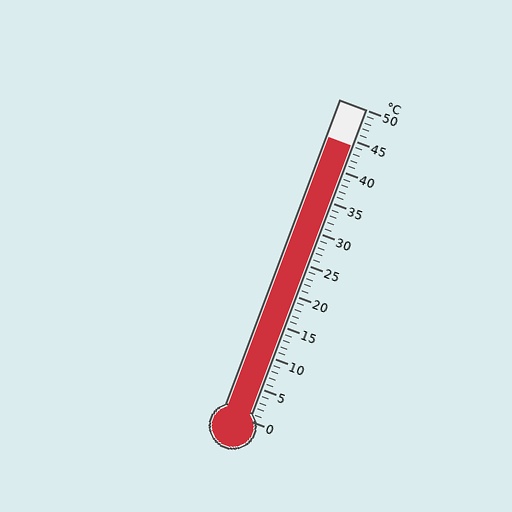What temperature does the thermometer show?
The thermometer shows approximately 44°C.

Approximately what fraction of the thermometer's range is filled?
The thermometer is filled to approximately 90% of its range.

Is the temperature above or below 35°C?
The temperature is above 35°C.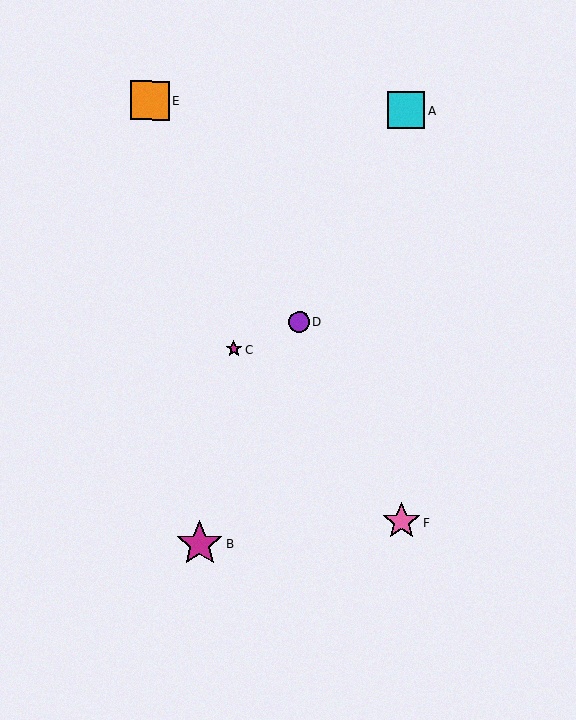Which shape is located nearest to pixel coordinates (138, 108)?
The orange square (labeled E) at (150, 101) is nearest to that location.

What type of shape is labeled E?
Shape E is an orange square.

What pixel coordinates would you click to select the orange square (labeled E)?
Click at (150, 101) to select the orange square E.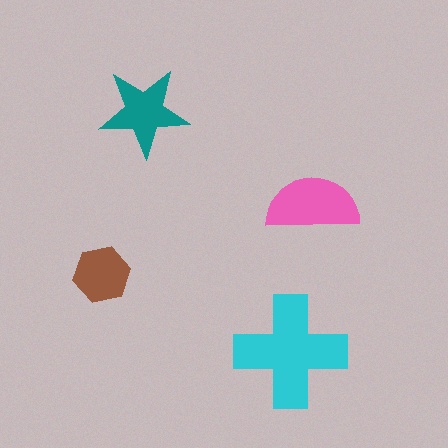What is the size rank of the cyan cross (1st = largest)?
1st.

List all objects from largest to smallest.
The cyan cross, the pink semicircle, the teal star, the brown hexagon.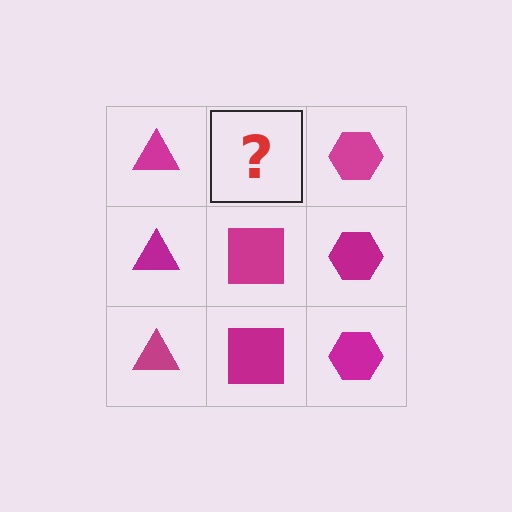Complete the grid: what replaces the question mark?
The question mark should be replaced with a magenta square.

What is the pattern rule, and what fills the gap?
The rule is that each column has a consistent shape. The gap should be filled with a magenta square.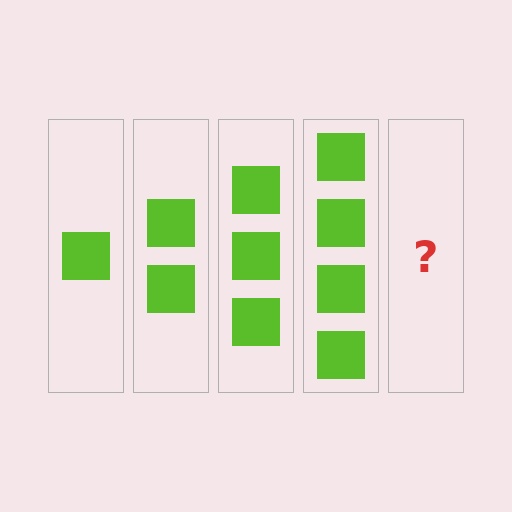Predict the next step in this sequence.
The next step is 5 squares.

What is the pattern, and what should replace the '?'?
The pattern is that each step adds one more square. The '?' should be 5 squares.